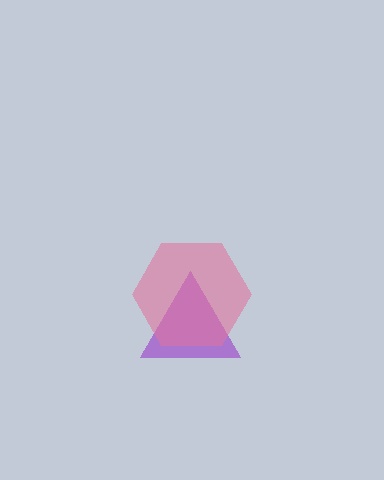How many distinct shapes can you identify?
There are 2 distinct shapes: a purple triangle, a pink hexagon.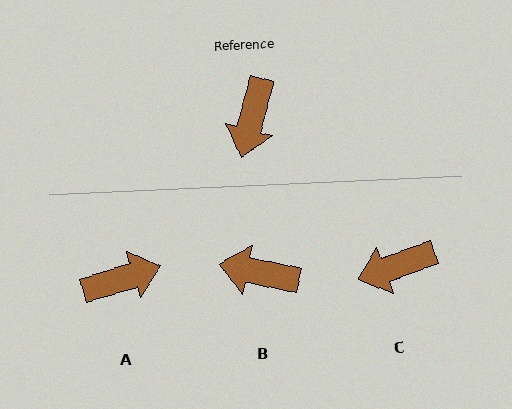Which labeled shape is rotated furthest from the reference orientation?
A, about 123 degrees away.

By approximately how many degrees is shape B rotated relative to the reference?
Approximately 87 degrees clockwise.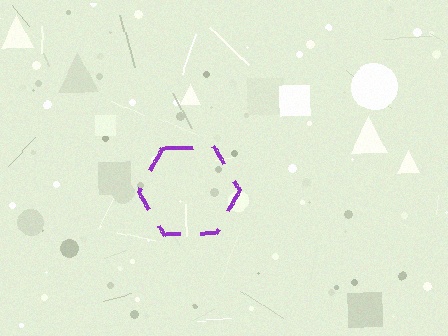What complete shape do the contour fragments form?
The contour fragments form a hexagon.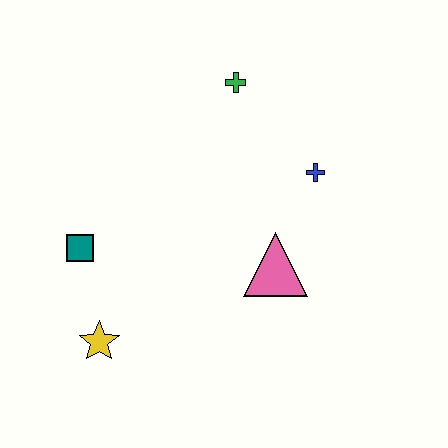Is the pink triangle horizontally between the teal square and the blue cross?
Yes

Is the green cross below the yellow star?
No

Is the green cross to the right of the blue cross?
No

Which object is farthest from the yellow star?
The green cross is farthest from the yellow star.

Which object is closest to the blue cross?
The pink triangle is closest to the blue cross.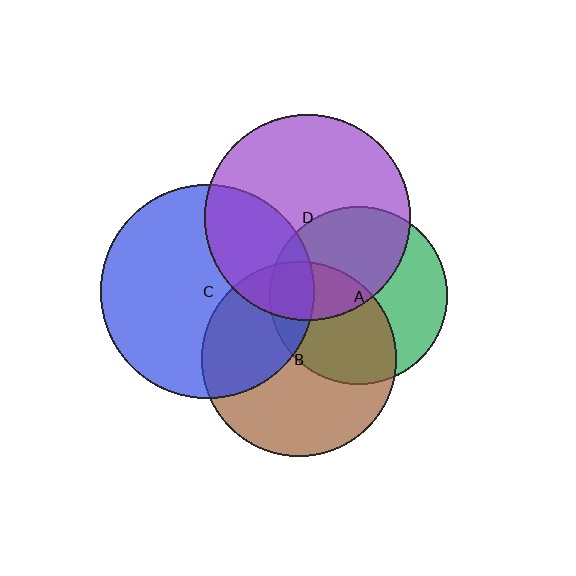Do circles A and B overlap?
Yes.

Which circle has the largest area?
Circle C (blue).